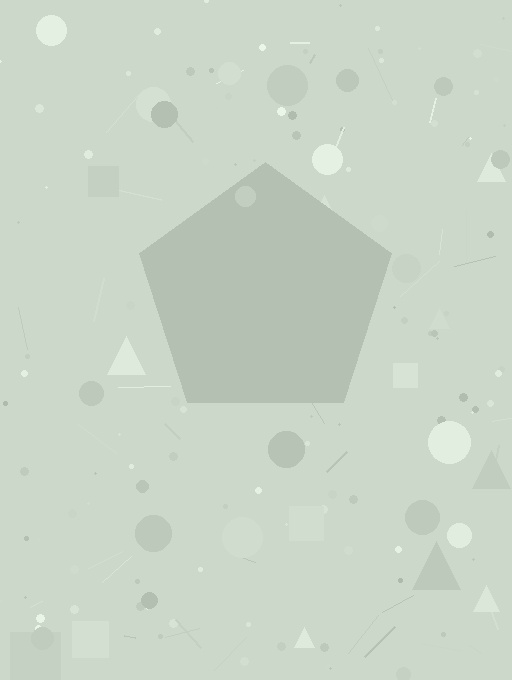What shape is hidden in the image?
A pentagon is hidden in the image.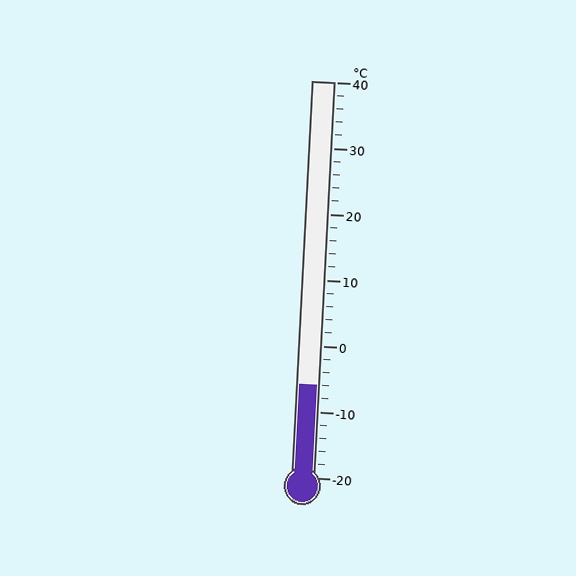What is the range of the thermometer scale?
The thermometer scale ranges from -20°C to 40°C.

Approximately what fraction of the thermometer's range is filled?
The thermometer is filled to approximately 25% of its range.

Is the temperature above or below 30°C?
The temperature is below 30°C.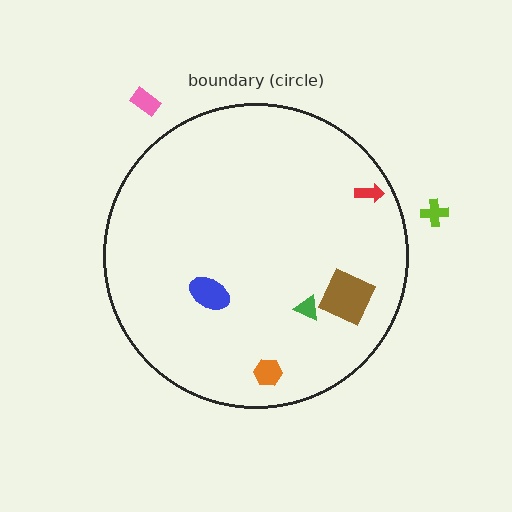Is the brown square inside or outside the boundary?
Inside.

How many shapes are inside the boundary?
5 inside, 2 outside.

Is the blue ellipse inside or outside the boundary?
Inside.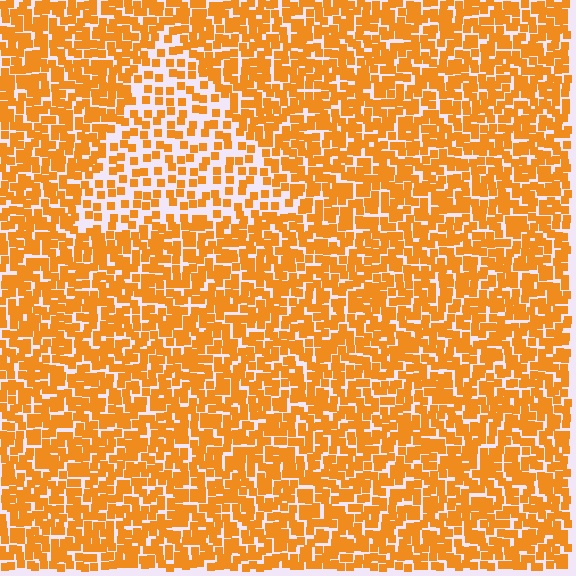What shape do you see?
I see a triangle.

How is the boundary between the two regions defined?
The boundary is defined by a change in element density (approximately 2.0x ratio). All elements are the same color, size, and shape.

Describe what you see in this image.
The image contains small orange elements arranged at two different densities. A triangle-shaped region is visible where the elements are less densely packed than the surrounding area.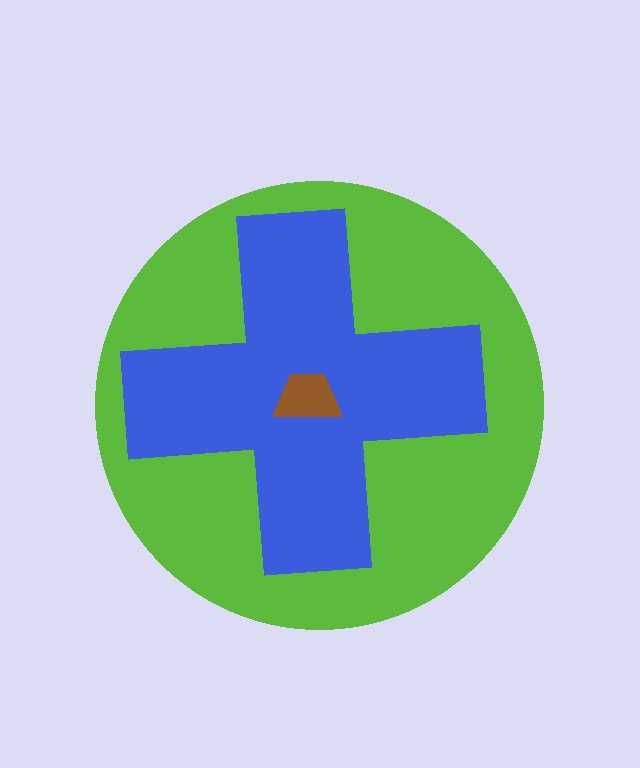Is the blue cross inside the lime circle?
Yes.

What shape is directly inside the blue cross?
The brown trapezoid.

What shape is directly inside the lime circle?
The blue cross.